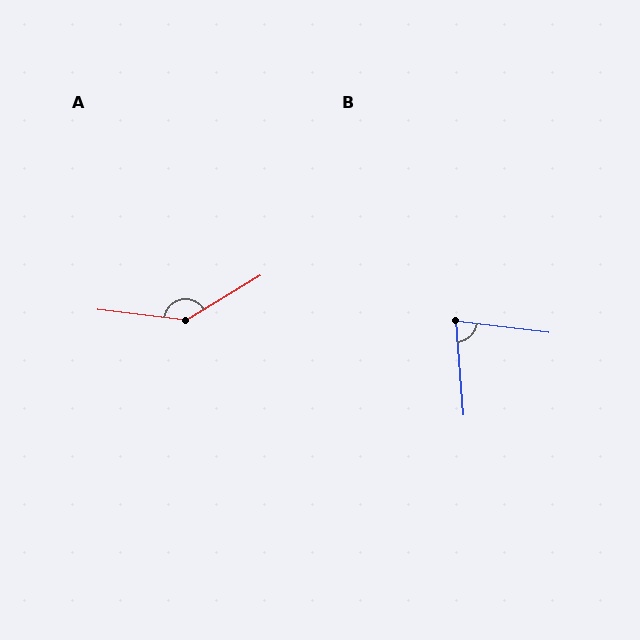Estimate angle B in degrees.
Approximately 78 degrees.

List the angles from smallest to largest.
B (78°), A (142°).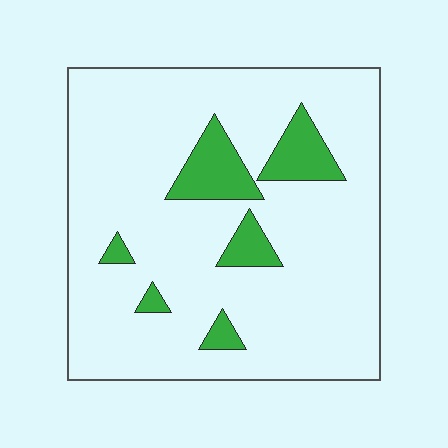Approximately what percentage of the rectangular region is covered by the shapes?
Approximately 15%.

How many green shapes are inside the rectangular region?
6.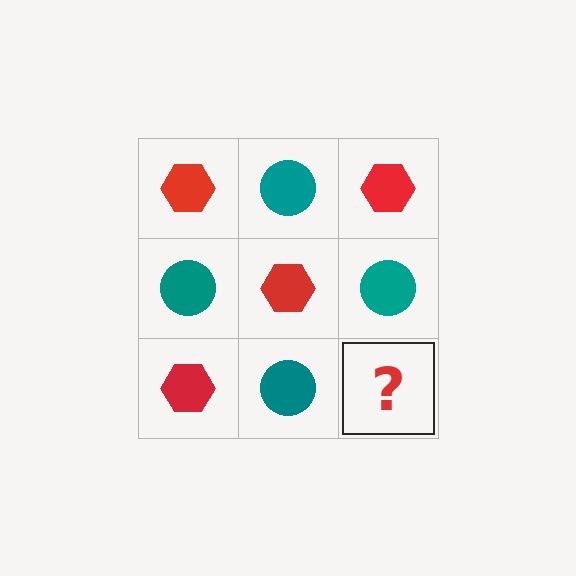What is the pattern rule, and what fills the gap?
The rule is that it alternates red hexagon and teal circle in a checkerboard pattern. The gap should be filled with a red hexagon.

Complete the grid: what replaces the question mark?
The question mark should be replaced with a red hexagon.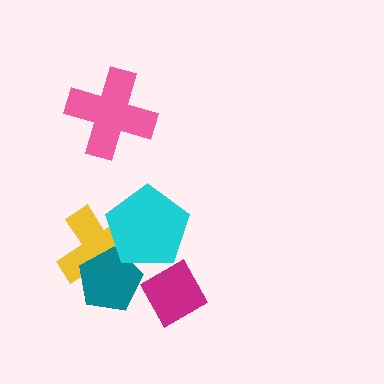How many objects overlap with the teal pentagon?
2 objects overlap with the teal pentagon.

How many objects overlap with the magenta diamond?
0 objects overlap with the magenta diamond.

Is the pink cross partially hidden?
No, no other shape covers it.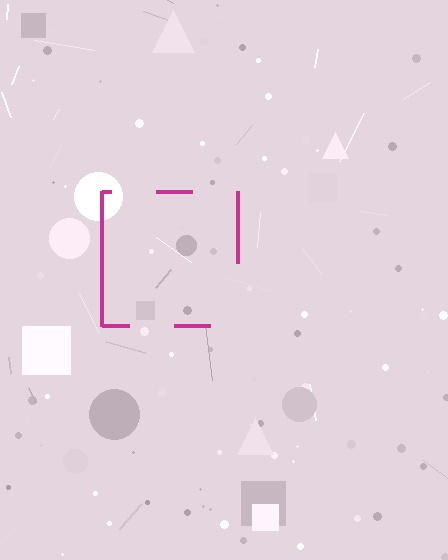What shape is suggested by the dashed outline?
The dashed outline suggests a square.